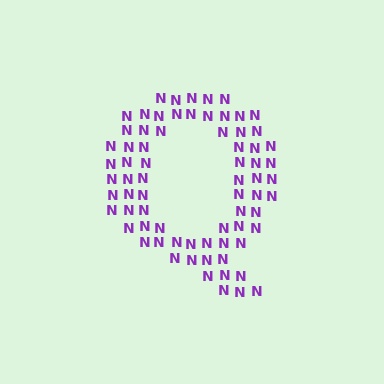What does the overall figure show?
The overall figure shows the letter Q.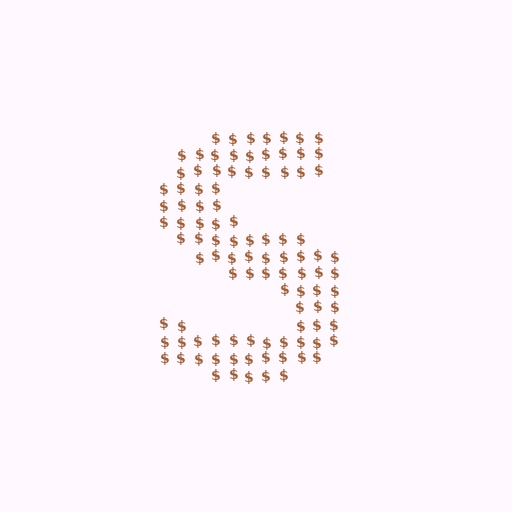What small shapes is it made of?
It is made of small dollar signs.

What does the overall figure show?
The overall figure shows the letter S.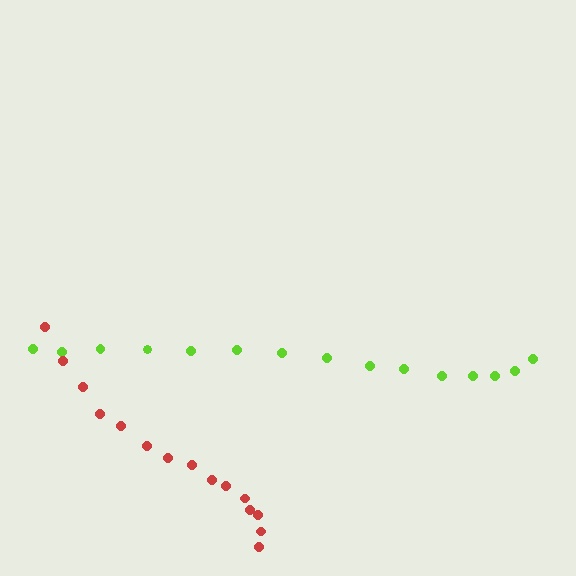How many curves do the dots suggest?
There are 2 distinct paths.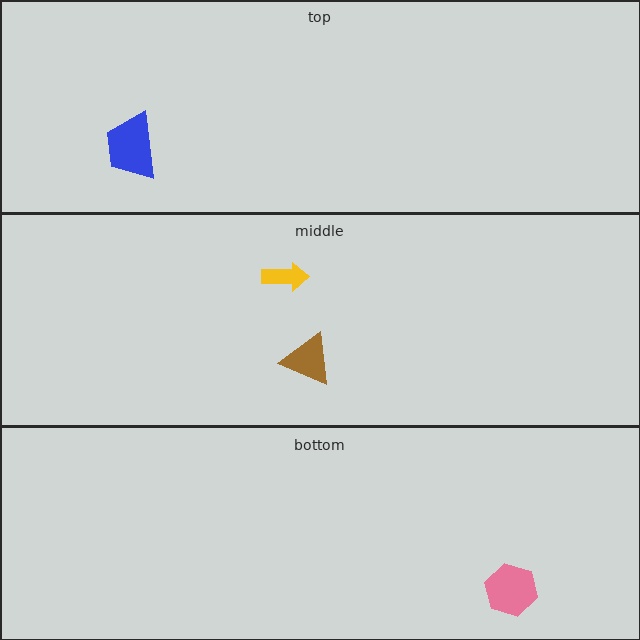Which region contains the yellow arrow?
The middle region.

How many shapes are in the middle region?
2.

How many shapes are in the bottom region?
1.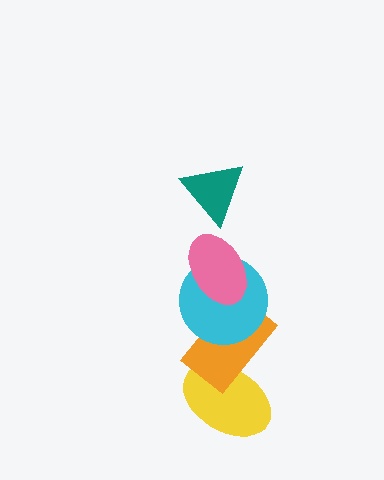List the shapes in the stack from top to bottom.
From top to bottom: the teal triangle, the pink ellipse, the cyan circle, the orange rectangle, the yellow ellipse.